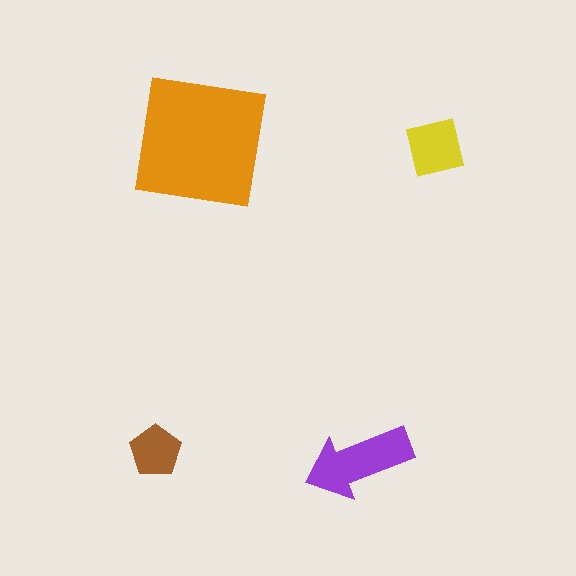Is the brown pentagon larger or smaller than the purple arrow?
Smaller.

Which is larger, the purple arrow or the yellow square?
The purple arrow.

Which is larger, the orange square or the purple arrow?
The orange square.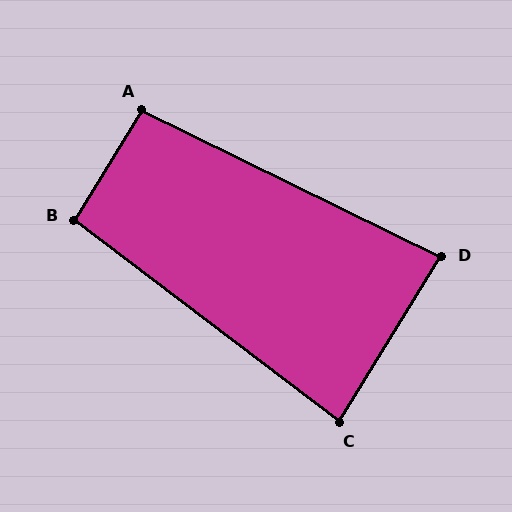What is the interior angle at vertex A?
Approximately 95 degrees (obtuse).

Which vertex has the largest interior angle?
B, at approximately 96 degrees.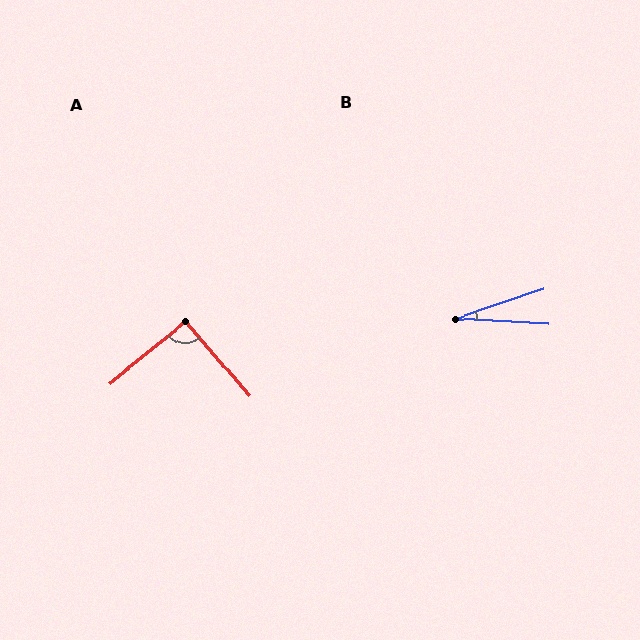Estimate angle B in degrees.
Approximately 22 degrees.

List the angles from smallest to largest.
B (22°), A (92°).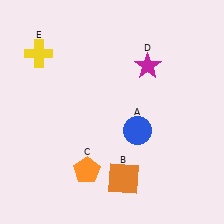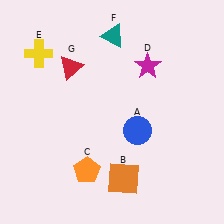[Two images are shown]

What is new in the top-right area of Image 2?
A teal triangle (F) was added in the top-right area of Image 2.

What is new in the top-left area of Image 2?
A red triangle (G) was added in the top-left area of Image 2.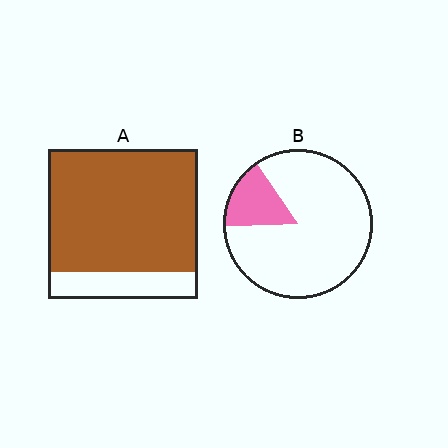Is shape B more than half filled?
No.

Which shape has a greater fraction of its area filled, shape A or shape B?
Shape A.